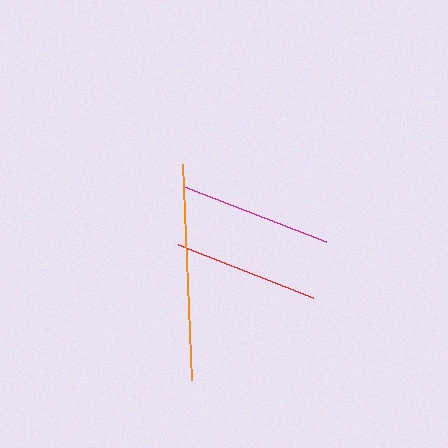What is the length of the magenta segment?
The magenta segment is approximately 153 pixels long.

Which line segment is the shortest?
The red line is the shortest at approximately 146 pixels.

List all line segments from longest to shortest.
From longest to shortest: orange, magenta, red.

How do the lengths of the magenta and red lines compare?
The magenta and red lines are approximately the same length.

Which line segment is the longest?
The orange line is the longest at approximately 216 pixels.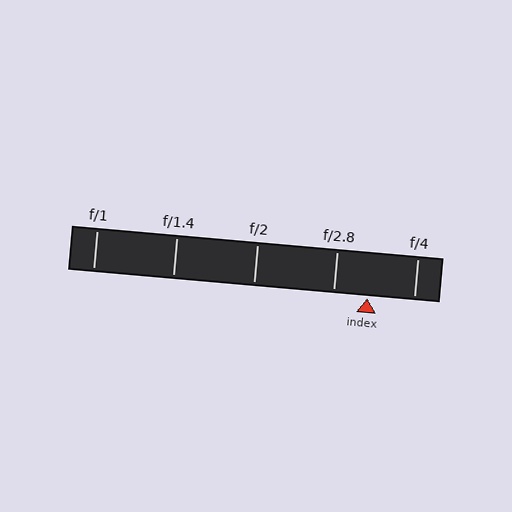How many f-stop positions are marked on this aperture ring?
There are 5 f-stop positions marked.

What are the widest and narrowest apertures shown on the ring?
The widest aperture shown is f/1 and the narrowest is f/4.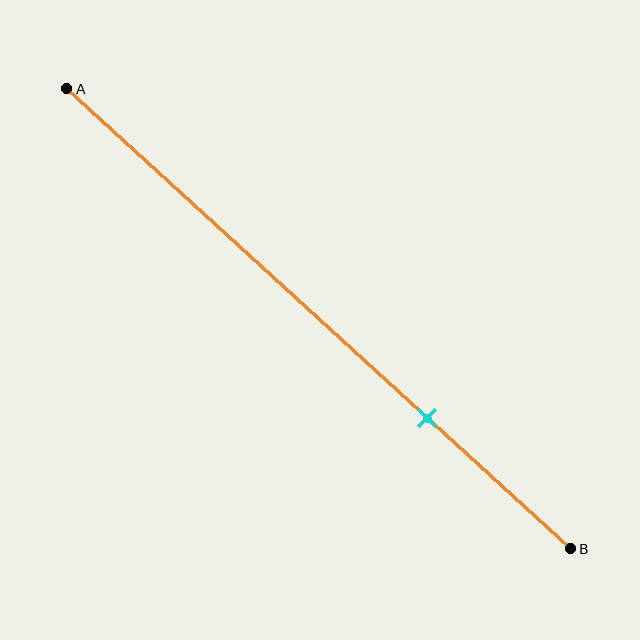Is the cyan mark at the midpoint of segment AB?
No, the mark is at about 70% from A, not at the 50% midpoint.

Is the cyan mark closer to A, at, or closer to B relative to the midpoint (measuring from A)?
The cyan mark is closer to point B than the midpoint of segment AB.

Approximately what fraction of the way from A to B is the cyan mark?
The cyan mark is approximately 70% of the way from A to B.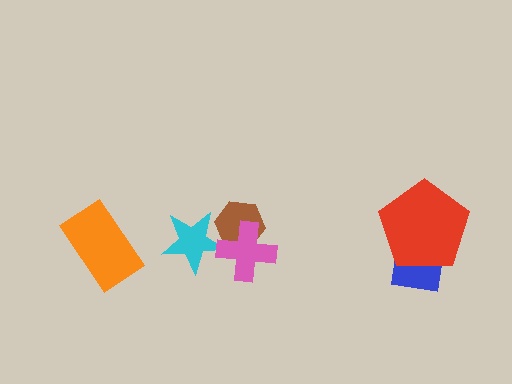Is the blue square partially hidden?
Yes, it is partially covered by another shape.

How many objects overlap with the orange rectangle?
0 objects overlap with the orange rectangle.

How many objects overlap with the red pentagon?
1 object overlaps with the red pentagon.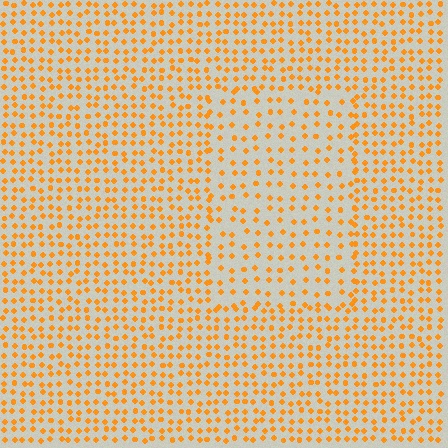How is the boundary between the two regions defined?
The boundary is defined by a change in element density (approximately 1.7x ratio). All elements are the same color, size, and shape.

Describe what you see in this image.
The image contains small orange elements arranged at two different densities. A rectangle-shaped region is visible where the elements are less densely packed than the surrounding area.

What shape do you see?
I see a rectangle.